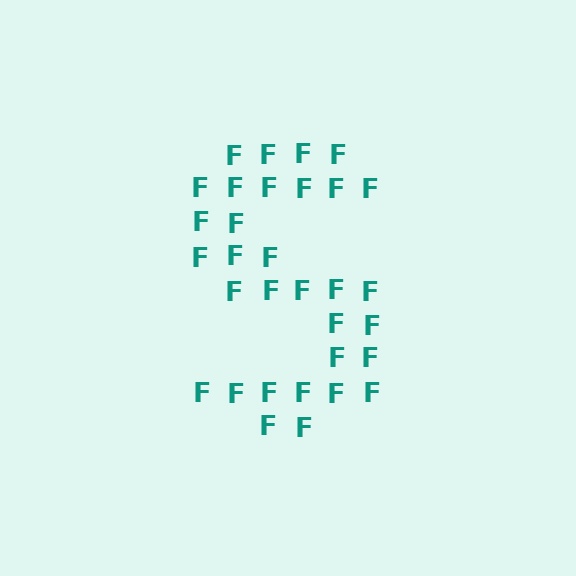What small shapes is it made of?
It is made of small letter F's.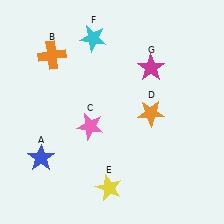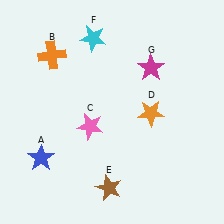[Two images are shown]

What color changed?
The star (E) changed from yellow in Image 1 to brown in Image 2.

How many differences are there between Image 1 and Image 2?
There is 1 difference between the two images.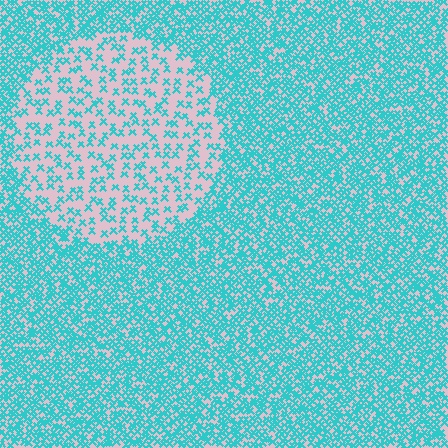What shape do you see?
I see a circle.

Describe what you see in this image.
The image contains small cyan elements arranged at two different densities. A circle-shaped region is visible where the elements are less densely packed than the surrounding area.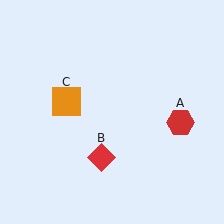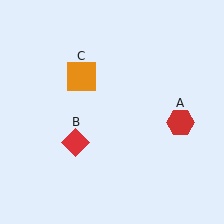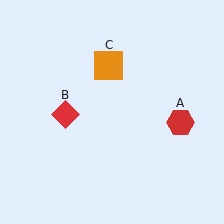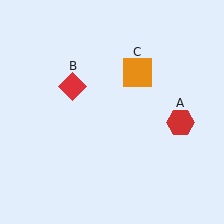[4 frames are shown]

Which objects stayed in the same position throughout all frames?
Red hexagon (object A) remained stationary.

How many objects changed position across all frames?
2 objects changed position: red diamond (object B), orange square (object C).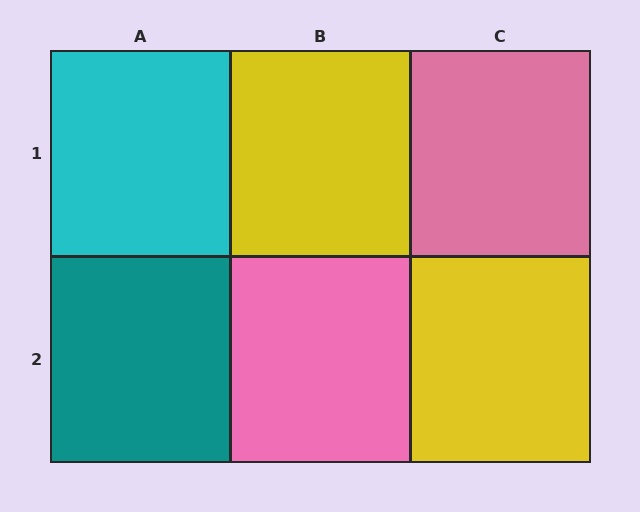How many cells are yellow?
2 cells are yellow.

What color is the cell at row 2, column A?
Teal.